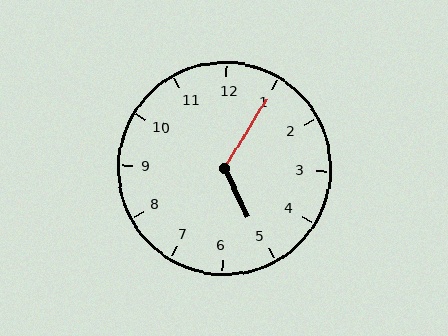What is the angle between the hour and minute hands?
Approximately 122 degrees.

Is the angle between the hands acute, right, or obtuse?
It is obtuse.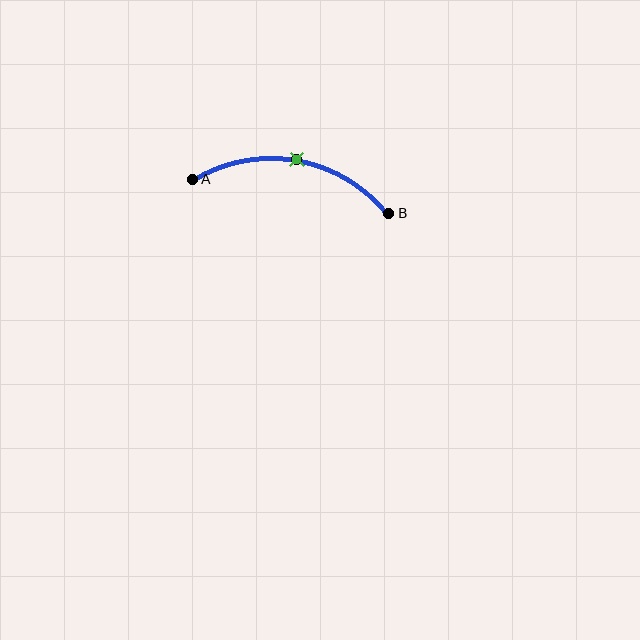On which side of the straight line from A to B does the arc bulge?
The arc bulges above the straight line connecting A and B.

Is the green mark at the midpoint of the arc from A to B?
Yes. The green mark lies on the arc at equal arc-length from both A and B — it is the arc midpoint.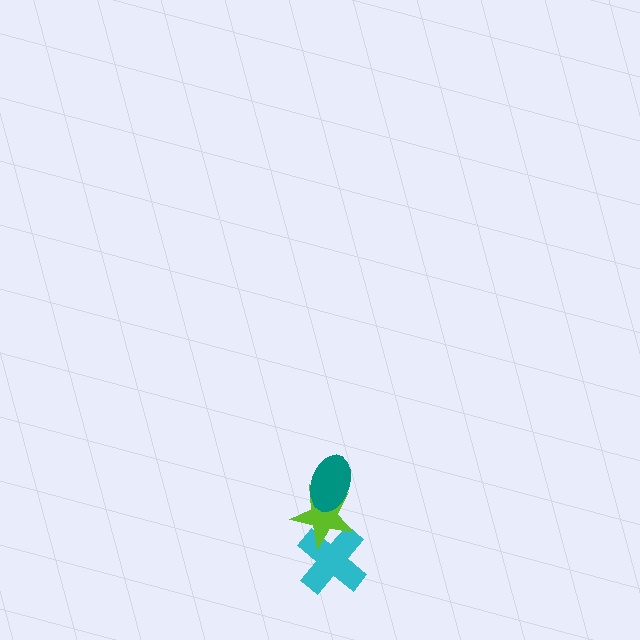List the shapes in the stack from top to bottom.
From top to bottom: the teal ellipse, the lime star, the cyan cross.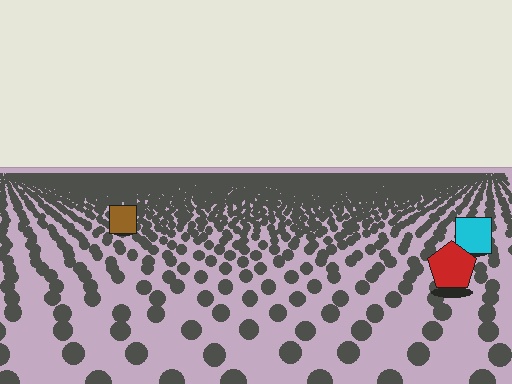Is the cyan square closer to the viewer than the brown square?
Yes. The cyan square is closer — you can tell from the texture gradient: the ground texture is coarser near it.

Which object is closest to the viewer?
The red pentagon is closest. The texture marks near it are larger and more spread out.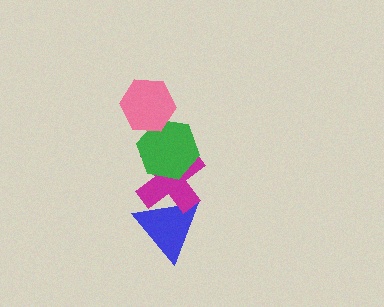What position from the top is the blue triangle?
The blue triangle is 4th from the top.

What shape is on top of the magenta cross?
The green hexagon is on top of the magenta cross.